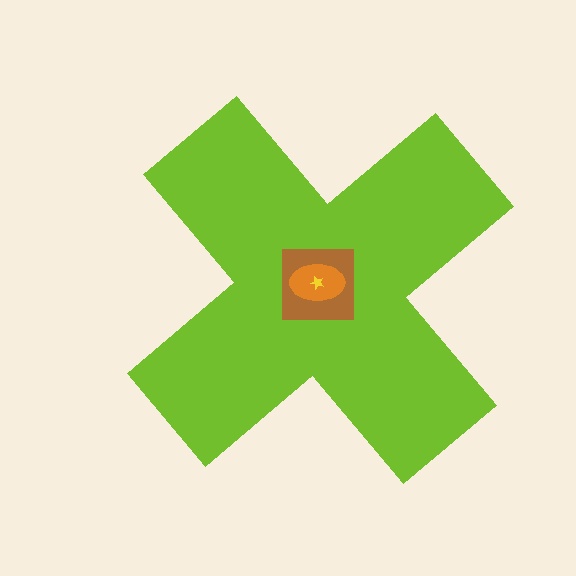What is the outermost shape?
The lime cross.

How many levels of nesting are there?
4.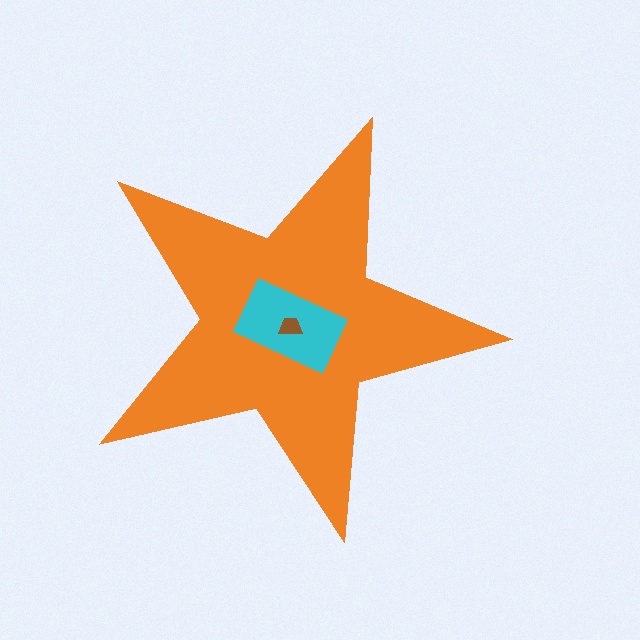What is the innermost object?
The brown trapezoid.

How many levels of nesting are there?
3.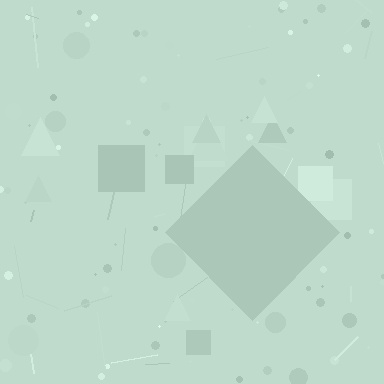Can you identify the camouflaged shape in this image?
The camouflaged shape is a diamond.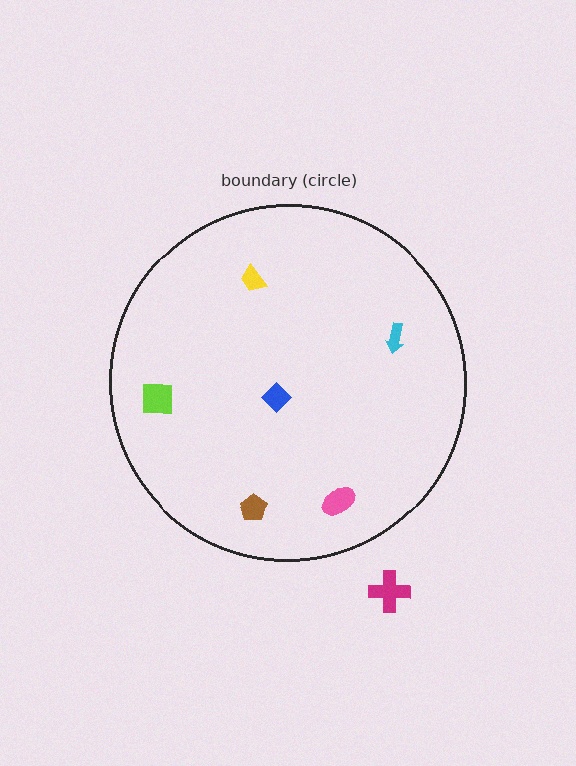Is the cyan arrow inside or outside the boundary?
Inside.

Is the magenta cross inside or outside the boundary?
Outside.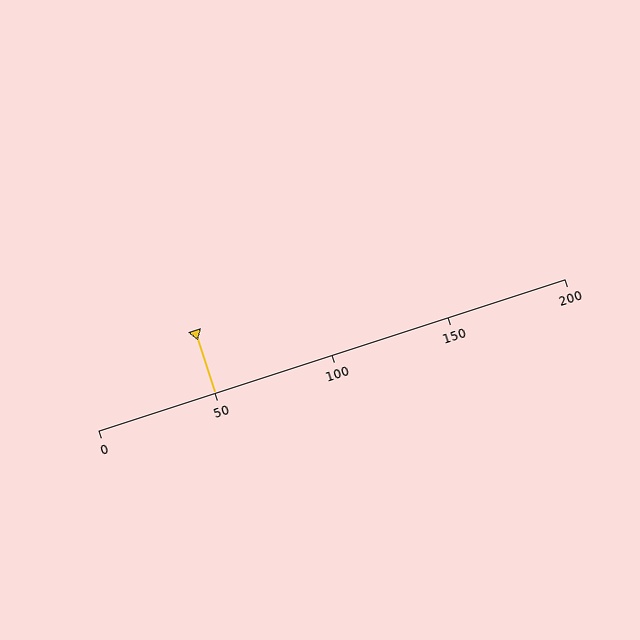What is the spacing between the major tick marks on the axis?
The major ticks are spaced 50 apart.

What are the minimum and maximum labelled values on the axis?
The axis runs from 0 to 200.